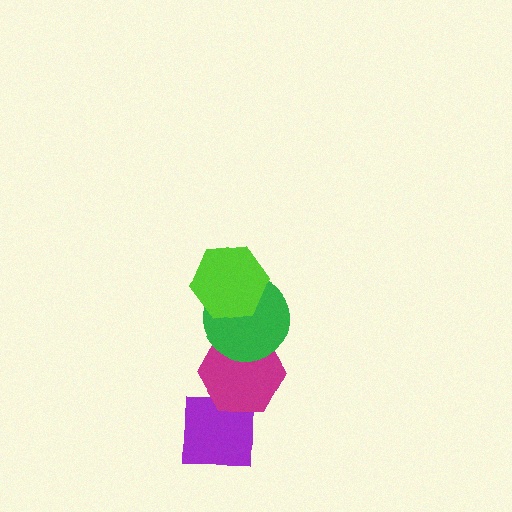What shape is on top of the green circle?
The lime hexagon is on top of the green circle.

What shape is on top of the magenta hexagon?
The green circle is on top of the magenta hexagon.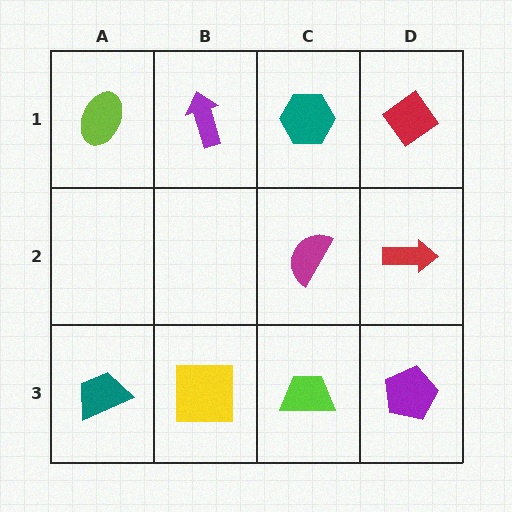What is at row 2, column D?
A red arrow.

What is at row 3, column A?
A teal trapezoid.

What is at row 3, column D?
A purple pentagon.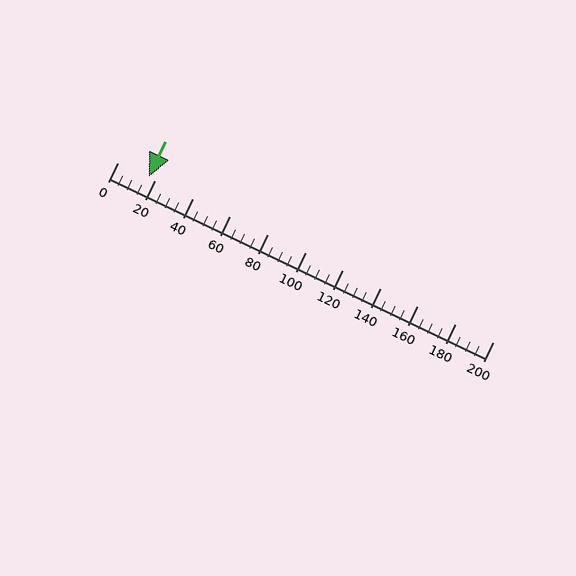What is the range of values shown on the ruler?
The ruler shows values from 0 to 200.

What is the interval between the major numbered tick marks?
The major tick marks are spaced 20 units apart.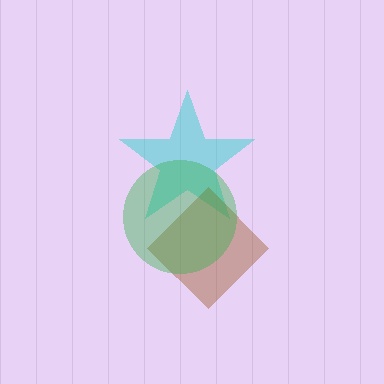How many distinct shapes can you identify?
There are 3 distinct shapes: a cyan star, a brown diamond, a green circle.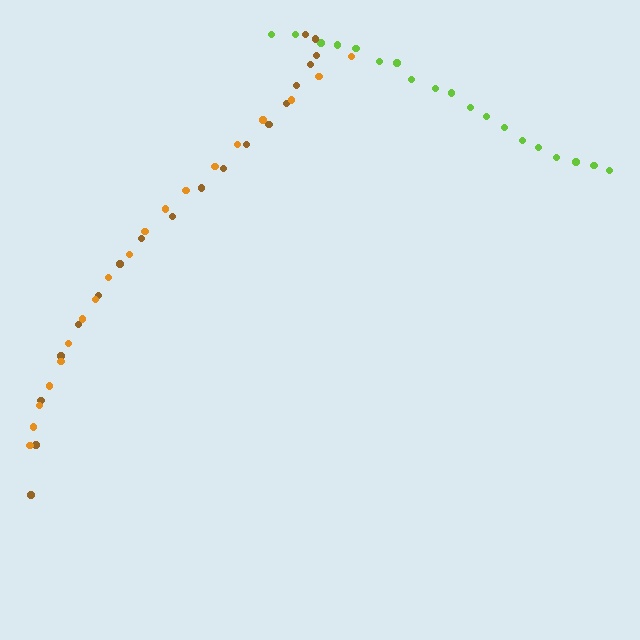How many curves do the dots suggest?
There are 3 distinct paths.